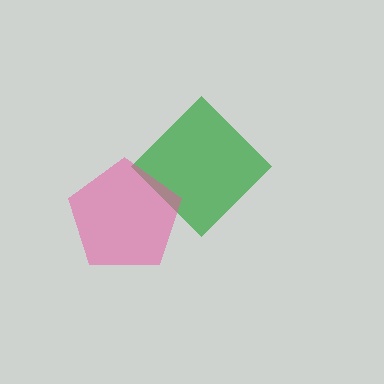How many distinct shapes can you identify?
There are 2 distinct shapes: a green diamond, a pink pentagon.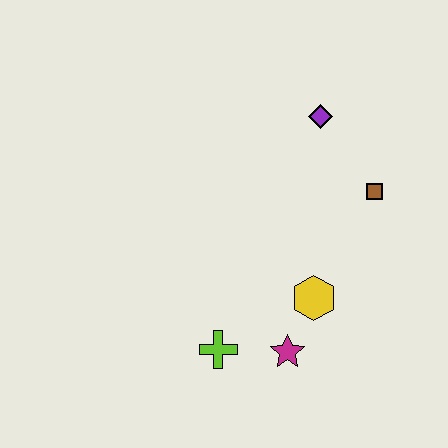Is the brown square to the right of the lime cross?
Yes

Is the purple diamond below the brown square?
No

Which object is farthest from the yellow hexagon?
The purple diamond is farthest from the yellow hexagon.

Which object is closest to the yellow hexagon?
The magenta star is closest to the yellow hexagon.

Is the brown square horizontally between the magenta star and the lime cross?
No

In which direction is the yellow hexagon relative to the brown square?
The yellow hexagon is below the brown square.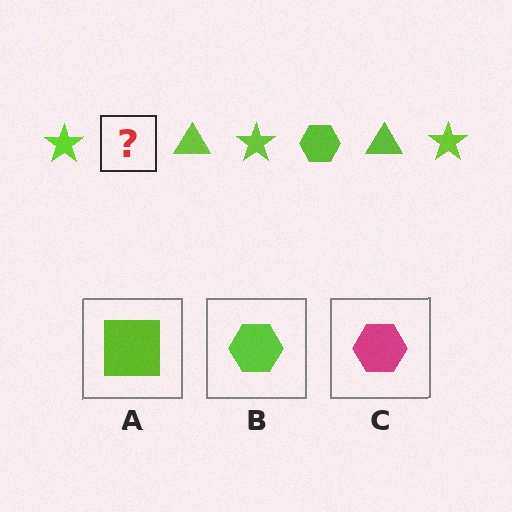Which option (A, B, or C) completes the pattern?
B.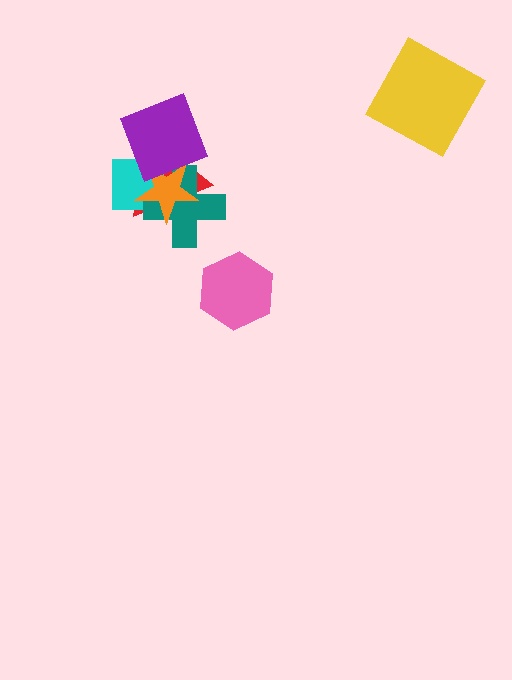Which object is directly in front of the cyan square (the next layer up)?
The teal cross is directly in front of the cyan square.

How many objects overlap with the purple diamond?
4 objects overlap with the purple diamond.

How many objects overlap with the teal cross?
4 objects overlap with the teal cross.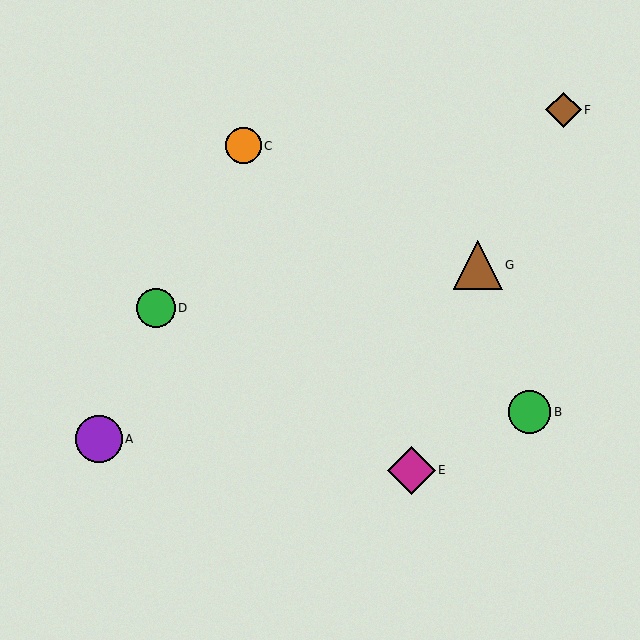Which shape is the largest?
The brown triangle (labeled G) is the largest.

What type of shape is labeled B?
Shape B is a green circle.